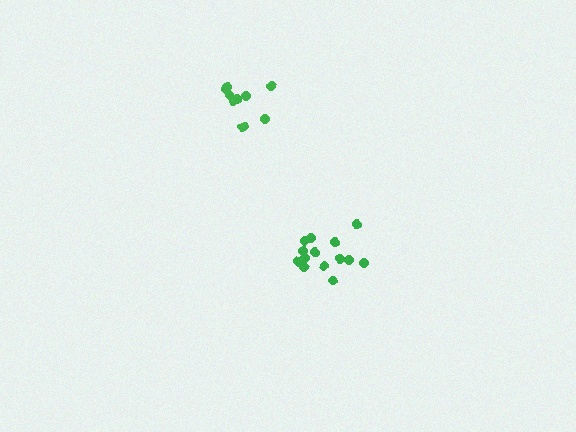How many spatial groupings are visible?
There are 2 spatial groupings.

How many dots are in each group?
Group 1: 14 dots, Group 2: 11 dots (25 total).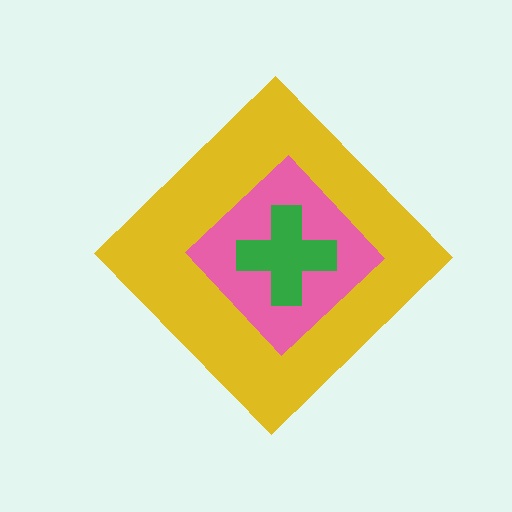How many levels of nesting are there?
3.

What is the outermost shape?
The yellow diamond.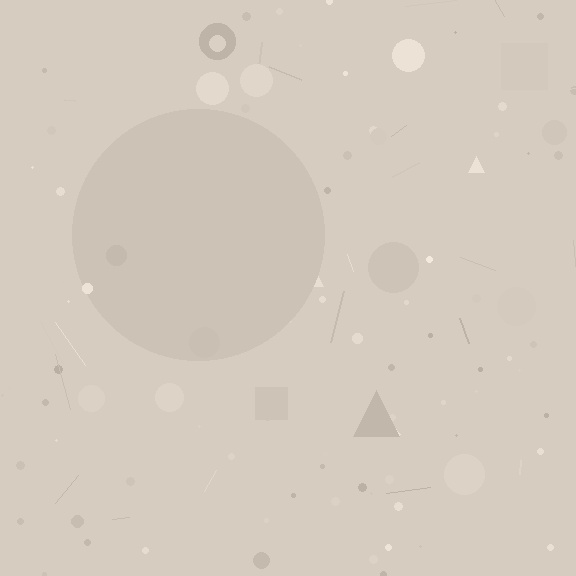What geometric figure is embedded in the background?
A circle is embedded in the background.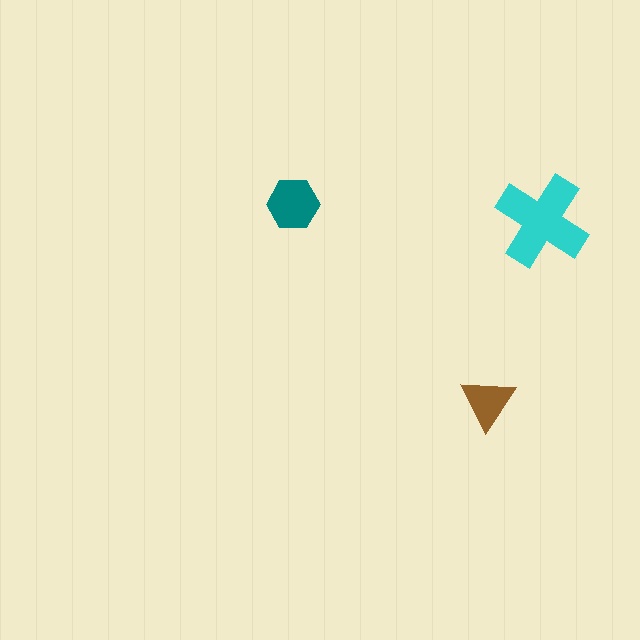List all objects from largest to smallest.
The cyan cross, the teal hexagon, the brown triangle.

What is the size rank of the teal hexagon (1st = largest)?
2nd.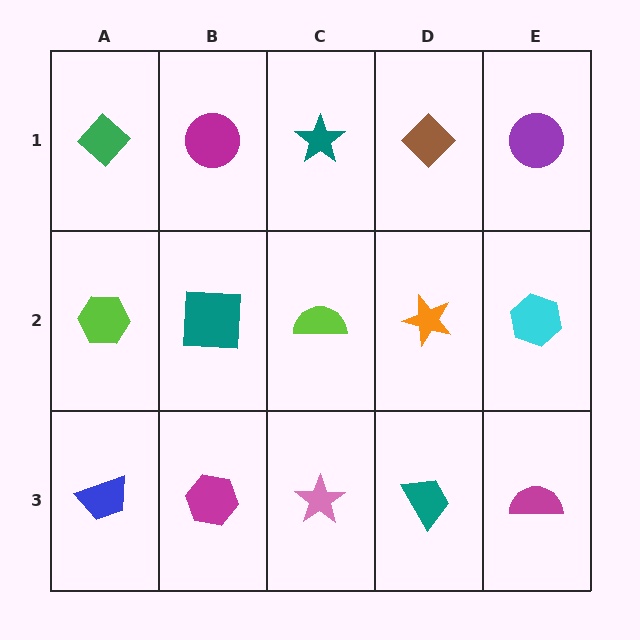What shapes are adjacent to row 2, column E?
A purple circle (row 1, column E), a magenta semicircle (row 3, column E), an orange star (row 2, column D).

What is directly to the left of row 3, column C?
A magenta hexagon.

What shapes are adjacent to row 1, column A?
A lime hexagon (row 2, column A), a magenta circle (row 1, column B).